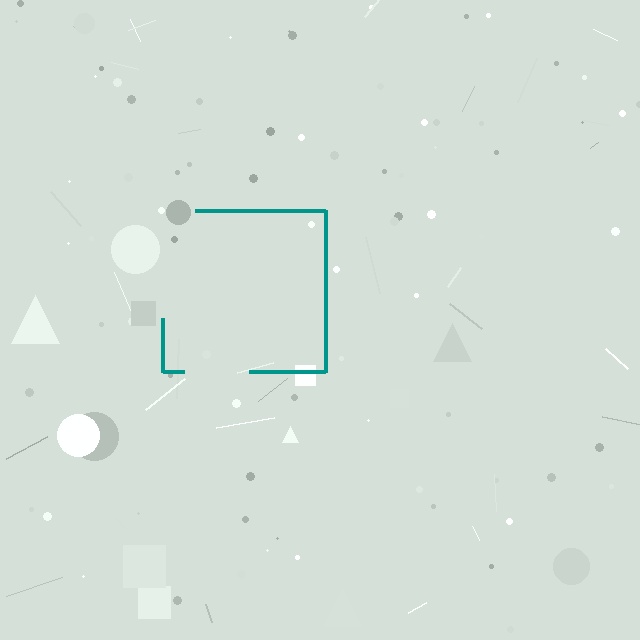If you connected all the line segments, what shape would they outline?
They would outline a square.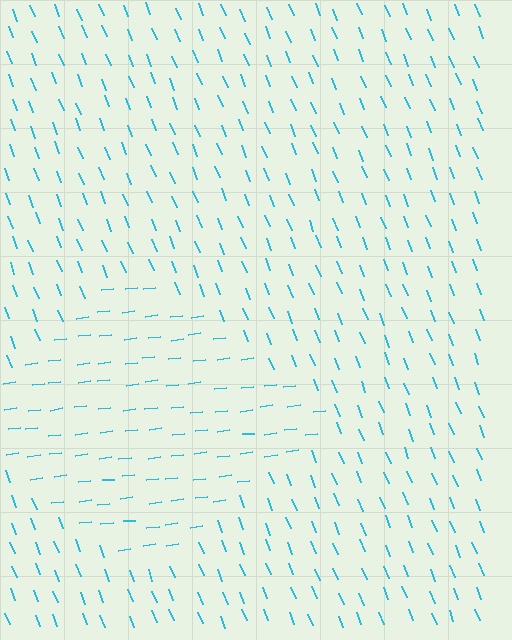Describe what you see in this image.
The image is filled with small cyan line segments. A diamond region in the image has lines oriented differently from the surrounding lines, creating a visible texture boundary.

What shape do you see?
I see a diamond.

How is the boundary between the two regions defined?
The boundary is defined purely by a change in line orientation (approximately 76 degrees difference). All lines are the same color and thickness.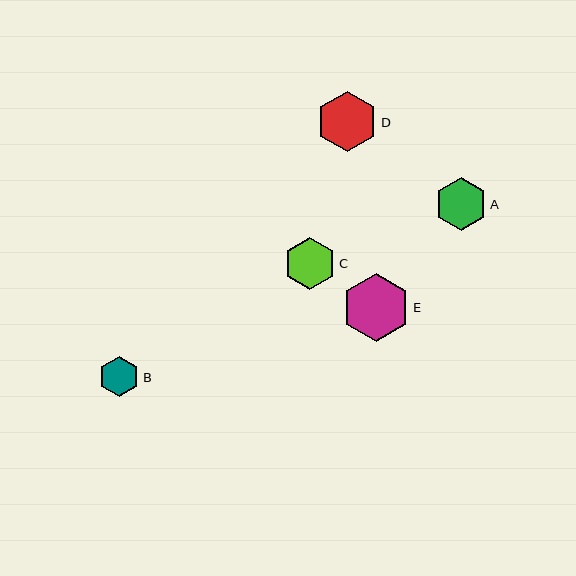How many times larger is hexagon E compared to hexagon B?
Hexagon E is approximately 1.7 times the size of hexagon B.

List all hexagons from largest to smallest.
From largest to smallest: E, D, A, C, B.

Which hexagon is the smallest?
Hexagon B is the smallest with a size of approximately 40 pixels.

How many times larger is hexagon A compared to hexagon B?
Hexagon A is approximately 1.3 times the size of hexagon B.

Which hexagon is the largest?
Hexagon E is the largest with a size of approximately 69 pixels.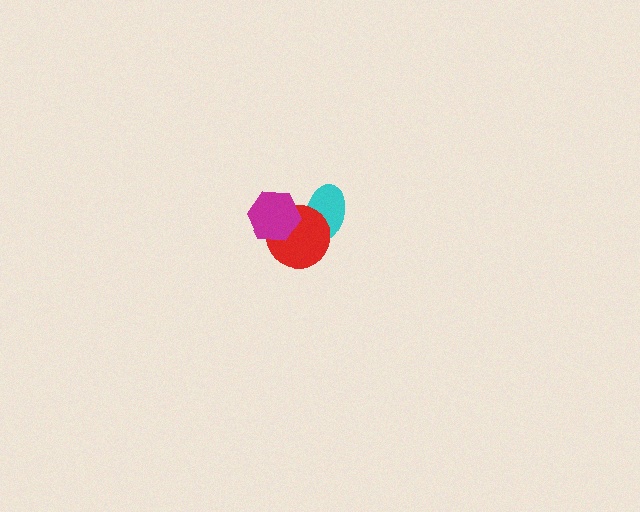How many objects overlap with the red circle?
2 objects overlap with the red circle.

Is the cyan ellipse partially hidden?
Yes, it is partially covered by another shape.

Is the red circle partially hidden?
Yes, it is partially covered by another shape.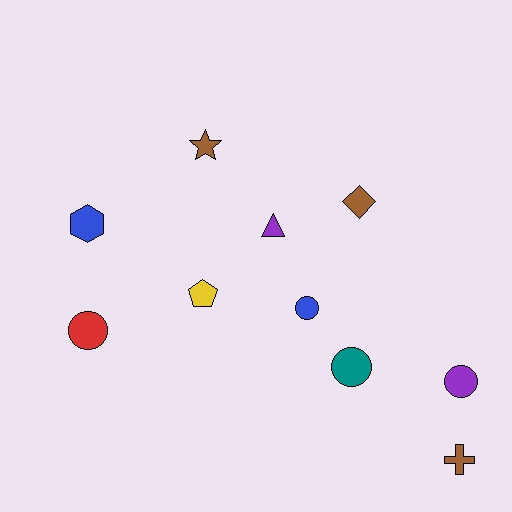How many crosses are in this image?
There is 1 cross.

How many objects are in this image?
There are 10 objects.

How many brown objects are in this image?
There are 3 brown objects.